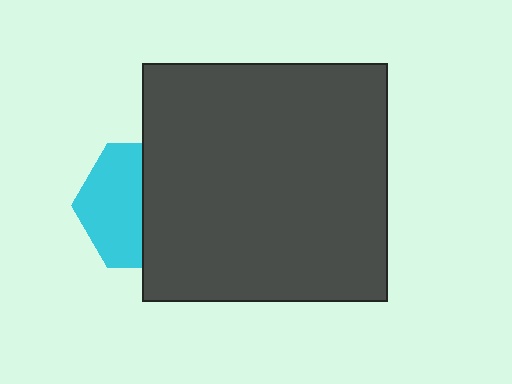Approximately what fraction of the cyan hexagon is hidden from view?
Roughly 51% of the cyan hexagon is hidden behind the dark gray rectangle.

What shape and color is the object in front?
The object in front is a dark gray rectangle.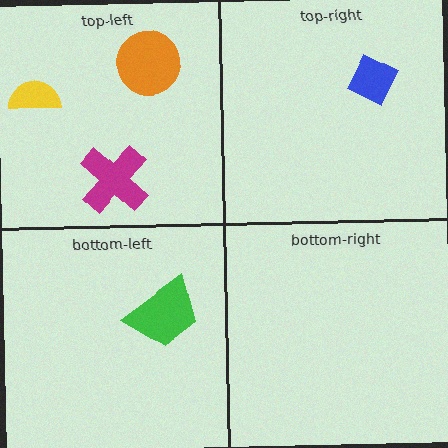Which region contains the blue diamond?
The top-right region.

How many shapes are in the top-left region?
3.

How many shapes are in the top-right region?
1.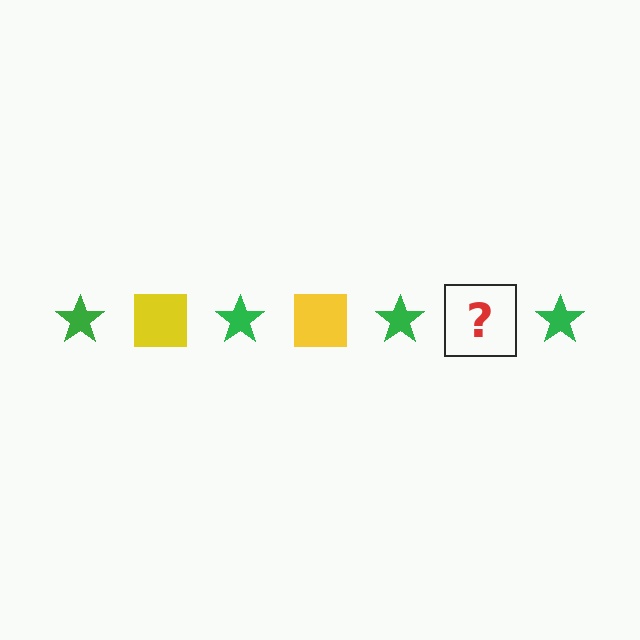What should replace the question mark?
The question mark should be replaced with a yellow square.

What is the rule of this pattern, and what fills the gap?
The rule is that the pattern alternates between green star and yellow square. The gap should be filled with a yellow square.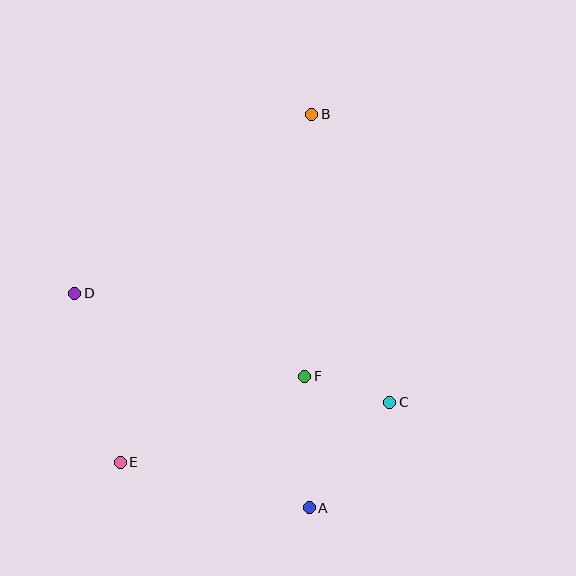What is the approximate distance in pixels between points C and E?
The distance between C and E is approximately 276 pixels.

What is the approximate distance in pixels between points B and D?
The distance between B and D is approximately 297 pixels.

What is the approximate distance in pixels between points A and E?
The distance between A and E is approximately 194 pixels.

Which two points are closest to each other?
Points C and F are closest to each other.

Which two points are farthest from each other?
Points B and E are farthest from each other.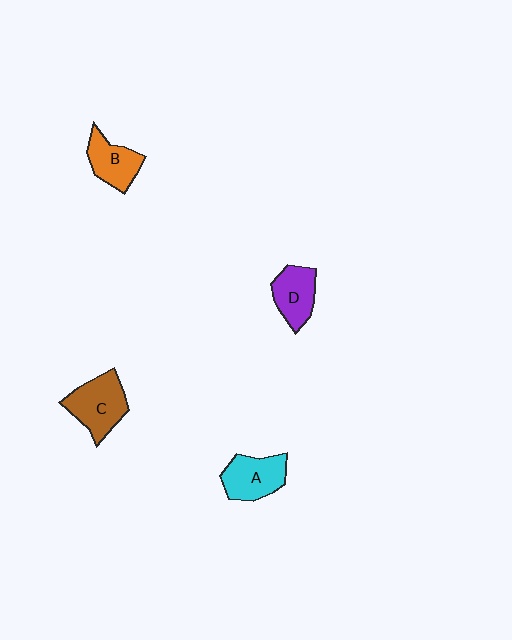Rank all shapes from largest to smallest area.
From largest to smallest: C (brown), A (cyan), D (purple), B (orange).